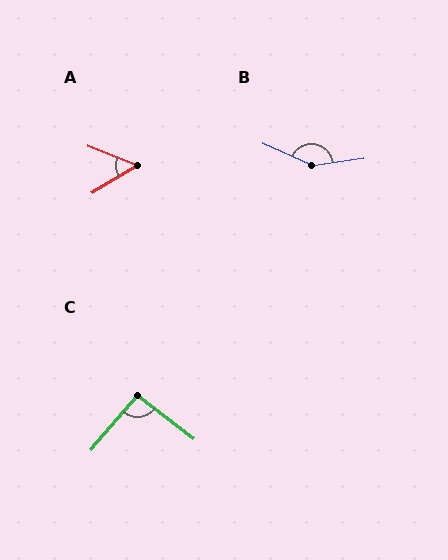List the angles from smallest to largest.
A (54°), C (93°), B (148°).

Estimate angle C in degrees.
Approximately 93 degrees.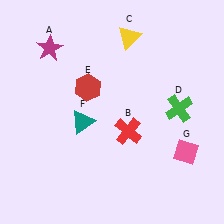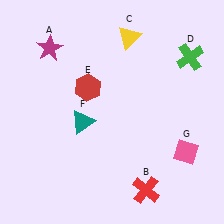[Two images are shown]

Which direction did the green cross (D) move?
The green cross (D) moved up.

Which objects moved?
The objects that moved are: the red cross (B), the green cross (D).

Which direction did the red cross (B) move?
The red cross (B) moved down.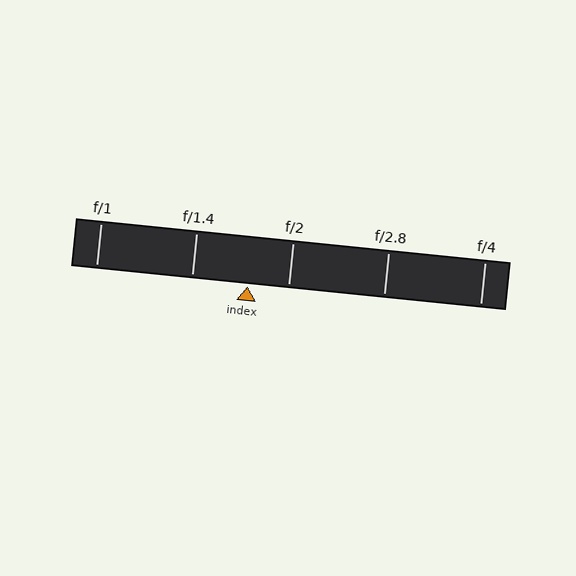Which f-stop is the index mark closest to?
The index mark is closest to f/2.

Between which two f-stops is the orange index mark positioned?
The index mark is between f/1.4 and f/2.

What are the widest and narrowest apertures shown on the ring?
The widest aperture shown is f/1 and the narrowest is f/4.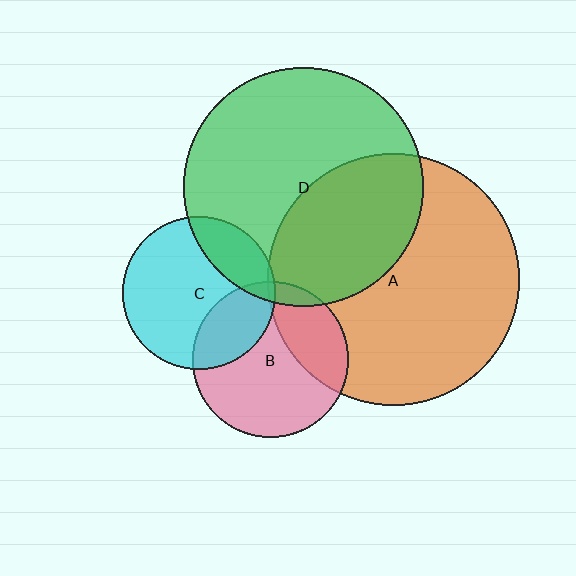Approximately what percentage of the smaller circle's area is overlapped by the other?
Approximately 40%.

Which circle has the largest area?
Circle A (orange).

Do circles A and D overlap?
Yes.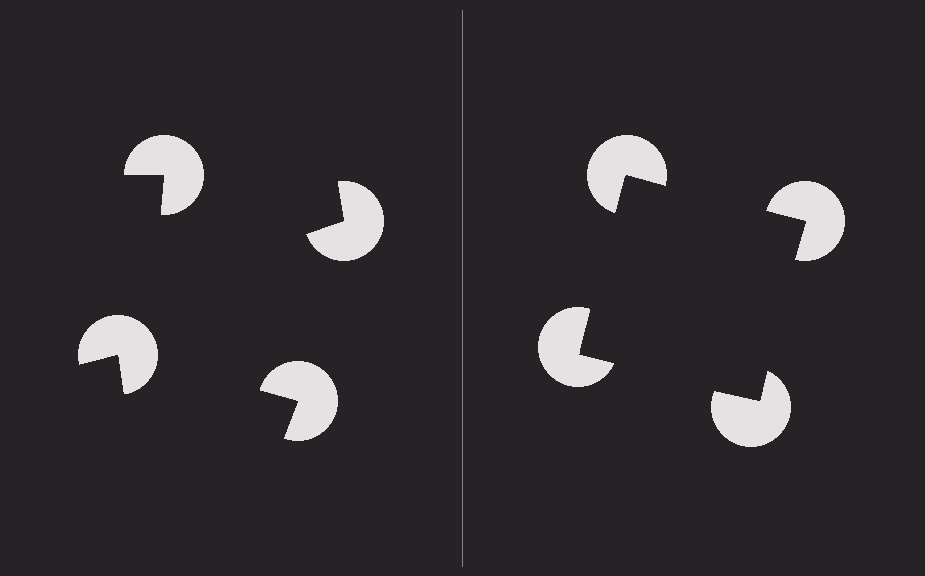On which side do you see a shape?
An illusory square appears on the right side. On the left side the wedge cuts are rotated, so no coherent shape forms.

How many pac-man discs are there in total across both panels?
8 — 4 on each side.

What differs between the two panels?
The pac-man discs are positioned identically on both sides; only the wedge orientations differ. On the right they align to a square; on the left they are misaligned.